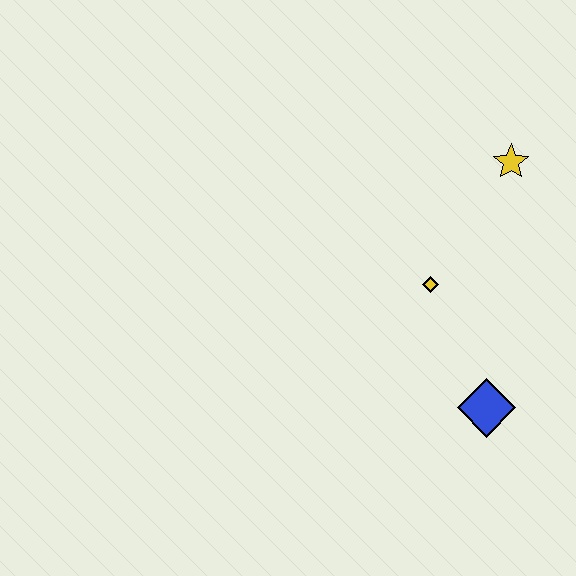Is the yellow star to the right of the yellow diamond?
Yes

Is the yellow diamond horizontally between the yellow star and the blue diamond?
No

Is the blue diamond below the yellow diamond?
Yes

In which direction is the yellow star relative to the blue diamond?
The yellow star is above the blue diamond.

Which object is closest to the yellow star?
The yellow diamond is closest to the yellow star.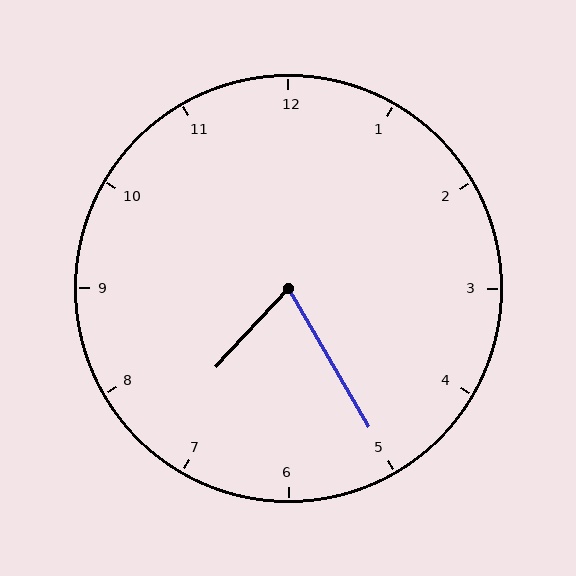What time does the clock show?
7:25.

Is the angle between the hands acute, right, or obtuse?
It is acute.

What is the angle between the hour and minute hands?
Approximately 72 degrees.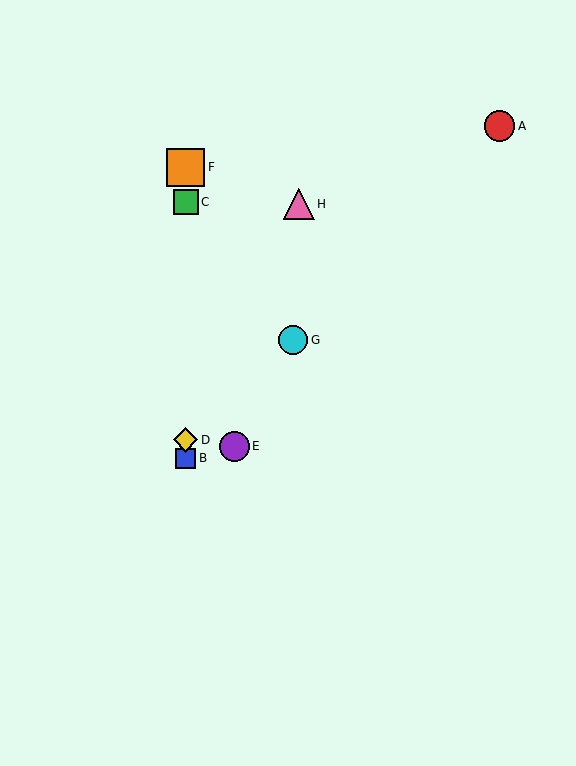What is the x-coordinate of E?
Object E is at x≈234.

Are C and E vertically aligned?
No, C is at x≈186 and E is at x≈234.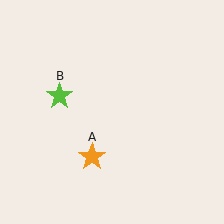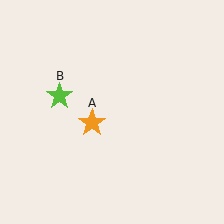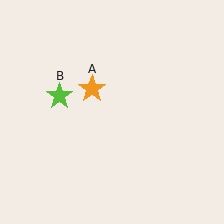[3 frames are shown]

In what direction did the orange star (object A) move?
The orange star (object A) moved up.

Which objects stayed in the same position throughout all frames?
Lime star (object B) remained stationary.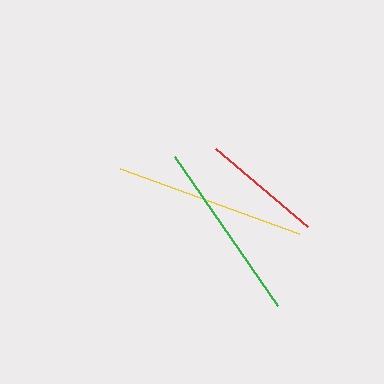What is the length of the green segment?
The green segment is approximately 180 pixels long.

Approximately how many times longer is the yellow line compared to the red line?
The yellow line is approximately 1.6 times the length of the red line.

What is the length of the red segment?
The red segment is approximately 121 pixels long.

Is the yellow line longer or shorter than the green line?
The yellow line is longer than the green line.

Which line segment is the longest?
The yellow line is the longest at approximately 191 pixels.